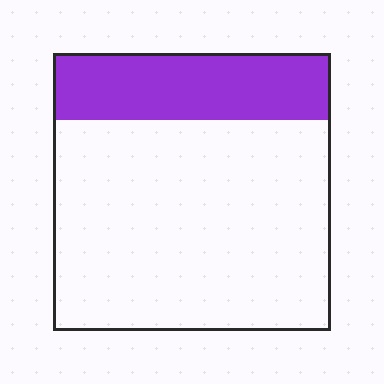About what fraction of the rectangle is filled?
About one quarter (1/4).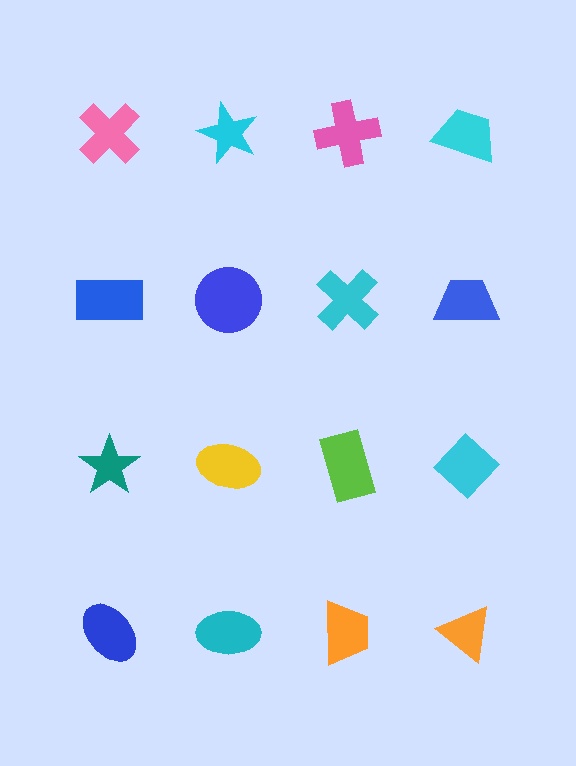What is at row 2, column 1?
A blue rectangle.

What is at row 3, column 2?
A yellow ellipse.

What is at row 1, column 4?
A cyan trapezoid.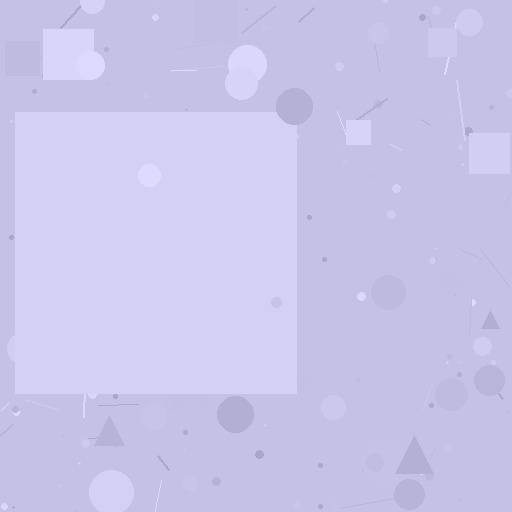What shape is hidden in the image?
A square is hidden in the image.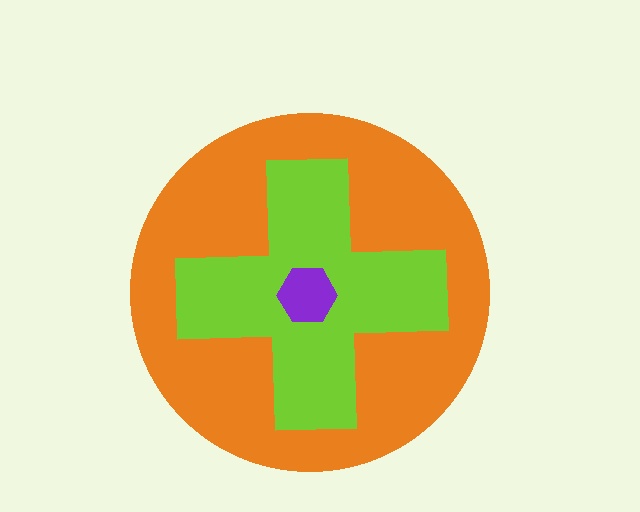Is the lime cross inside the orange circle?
Yes.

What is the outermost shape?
The orange circle.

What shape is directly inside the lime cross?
The purple hexagon.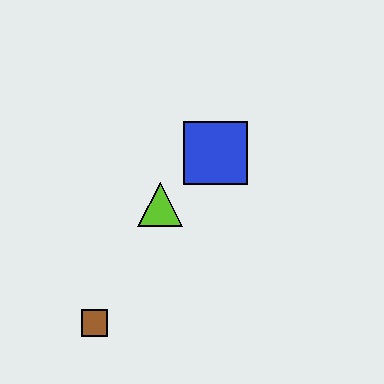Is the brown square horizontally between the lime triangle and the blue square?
No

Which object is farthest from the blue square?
The brown square is farthest from the blue square.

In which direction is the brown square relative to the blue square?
The brown square is below the blue square.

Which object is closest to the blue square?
The lime triangle is closest to the blue square.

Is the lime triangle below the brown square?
No